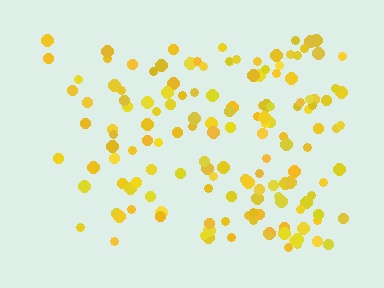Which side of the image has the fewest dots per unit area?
The left.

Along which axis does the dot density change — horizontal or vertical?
Horizontal.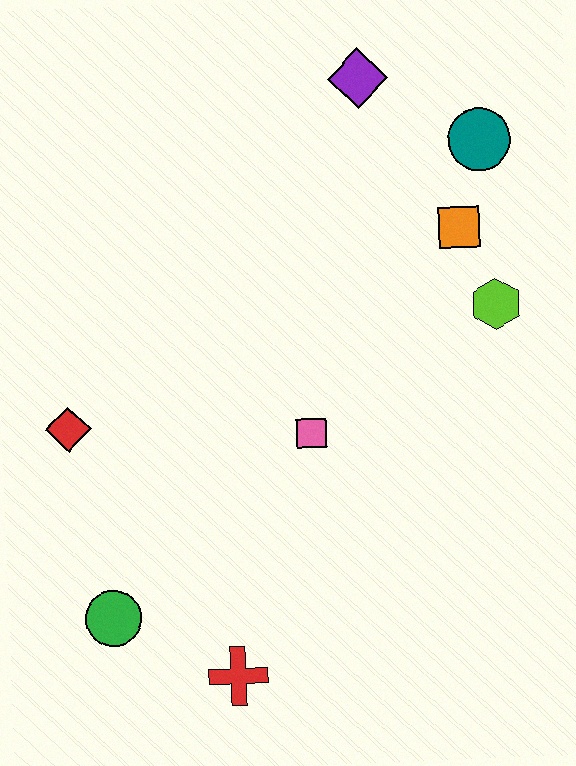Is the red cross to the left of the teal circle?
Yes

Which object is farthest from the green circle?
The teal circle is farthest from the green circle.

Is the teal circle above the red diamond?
Yes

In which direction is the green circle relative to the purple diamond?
The green circle is below the purple diamond.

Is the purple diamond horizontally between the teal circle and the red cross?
Yes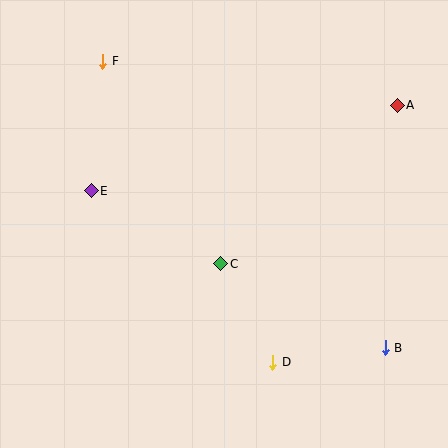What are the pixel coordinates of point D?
Point D is at (273, 362).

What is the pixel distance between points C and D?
The distance between C and D is 111 pixels.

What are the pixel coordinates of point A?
Point A is at (397, 105).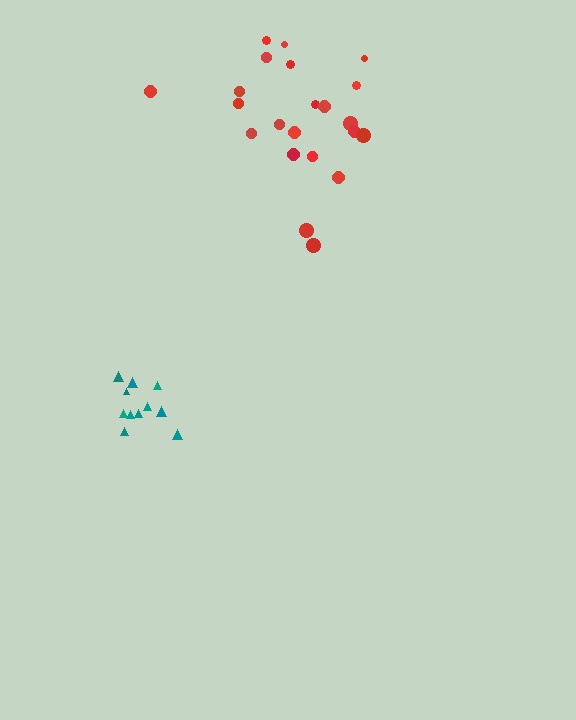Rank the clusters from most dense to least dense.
teal, red.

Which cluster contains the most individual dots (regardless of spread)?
Red (22).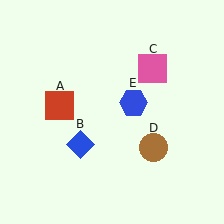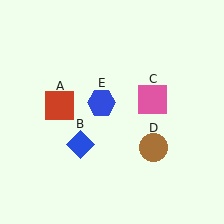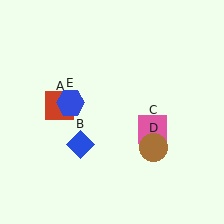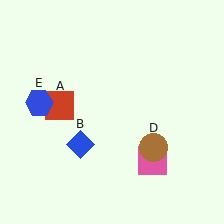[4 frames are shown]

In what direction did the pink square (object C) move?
The pink square (object C) moved down.